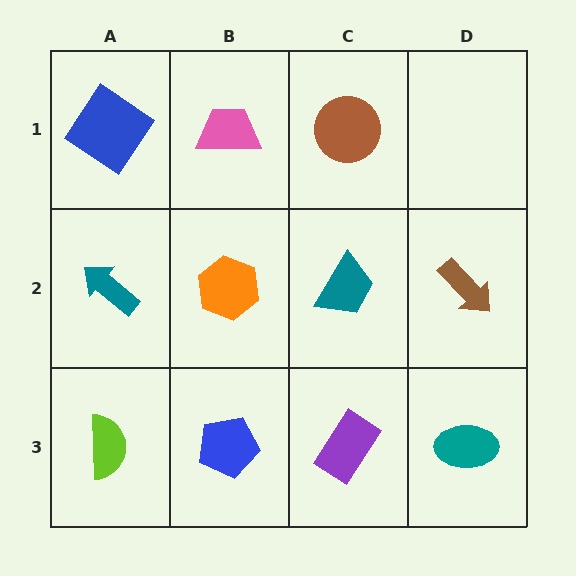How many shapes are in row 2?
4 shapes.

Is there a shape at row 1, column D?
No, that cell is empty.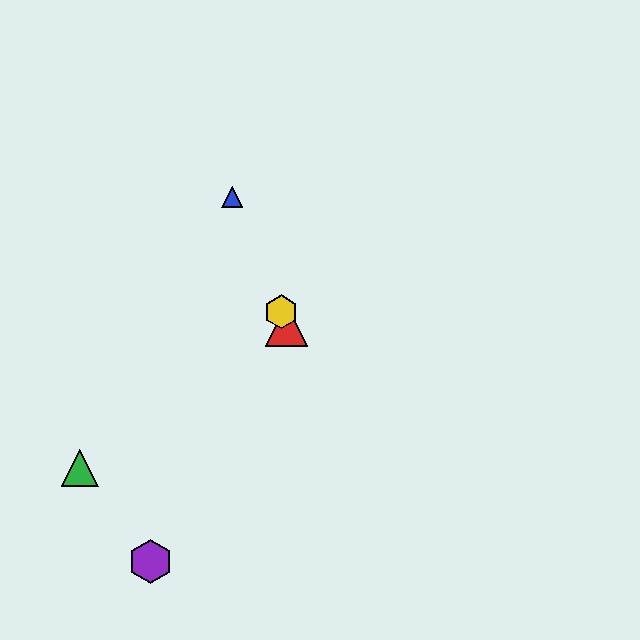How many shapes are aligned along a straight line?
3 shapes (the red triangle, the blue triangle, the yellow hexagon) are aligned along a straight line.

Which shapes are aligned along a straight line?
The red triangle, the blue triangle, the yellow hexagon are aligned along a straight line.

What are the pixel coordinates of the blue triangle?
The blue triangle is at (232, 197).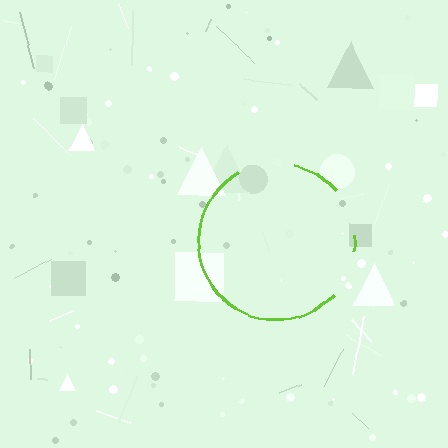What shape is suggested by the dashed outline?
The dashed outline suggests a circle.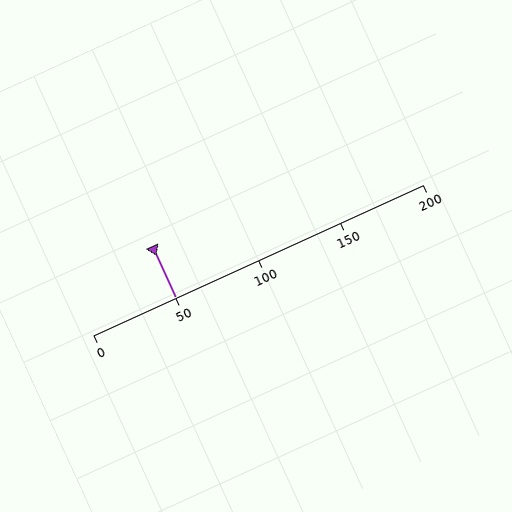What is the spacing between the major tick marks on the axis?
The major ticks are spaced 50 apart.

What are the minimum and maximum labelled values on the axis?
The axis runs from 0 to 200.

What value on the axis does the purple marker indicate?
The marker indicates approximately 50.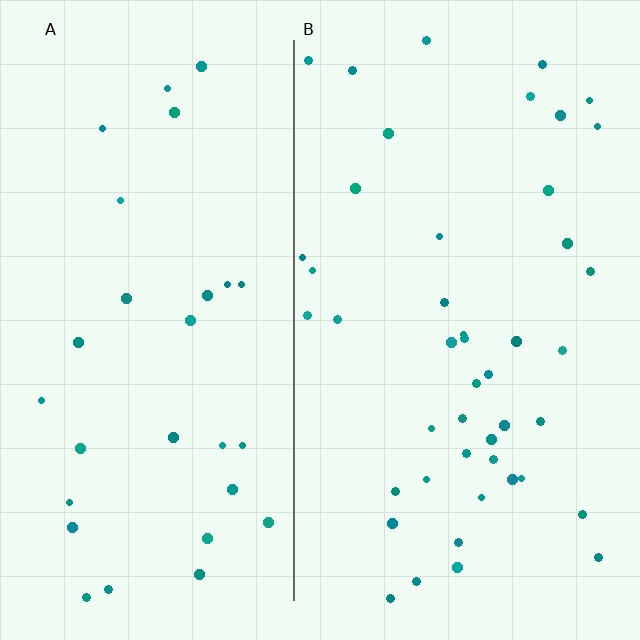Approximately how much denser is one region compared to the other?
Approximately 1.5× — region B over region A.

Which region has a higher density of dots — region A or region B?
B (the right).